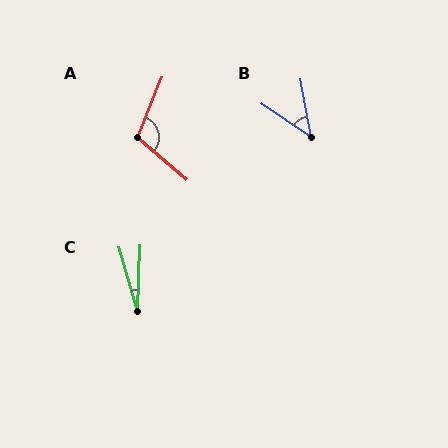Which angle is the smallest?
C, at approximately 18 degrees.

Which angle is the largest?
A, at approximately 109 degrees.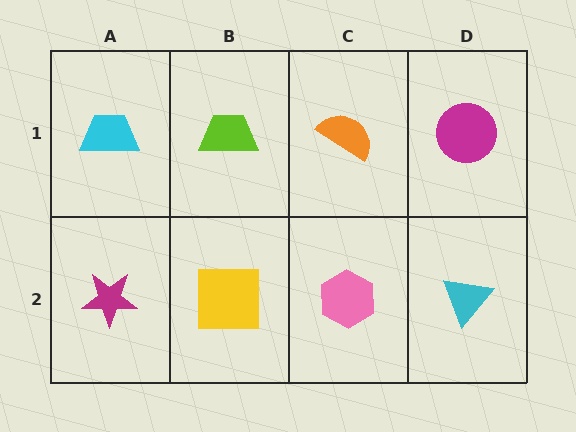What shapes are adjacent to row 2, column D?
A magenta circle (row 1, column D), a pink hexagon (row 2, column C).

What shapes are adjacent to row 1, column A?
A magenta star (row 2, column A), a lime trapezoid (row 1, column B).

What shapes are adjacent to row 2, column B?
A lime trapezoid (row 1, column B), a magenta star (row 2, column A), a pink hexagon (row 2, column C).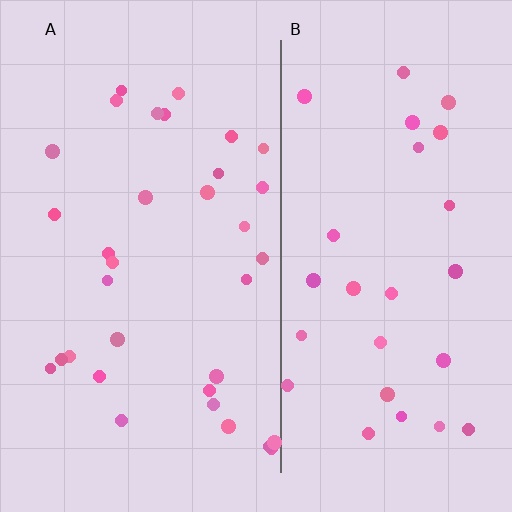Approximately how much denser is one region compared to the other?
Approximately 1.2× — region A over region B.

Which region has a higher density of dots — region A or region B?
A (the left).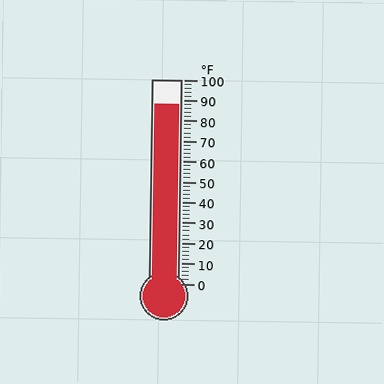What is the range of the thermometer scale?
The thermometer scale ranges from 0°F to 100°F.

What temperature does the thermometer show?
The thermometer shows approximately 88°F.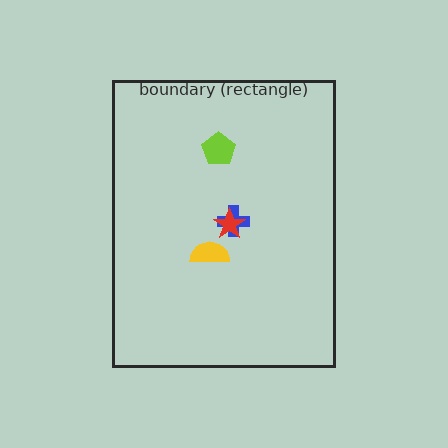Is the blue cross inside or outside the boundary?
Inside.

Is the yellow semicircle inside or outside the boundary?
Inside.